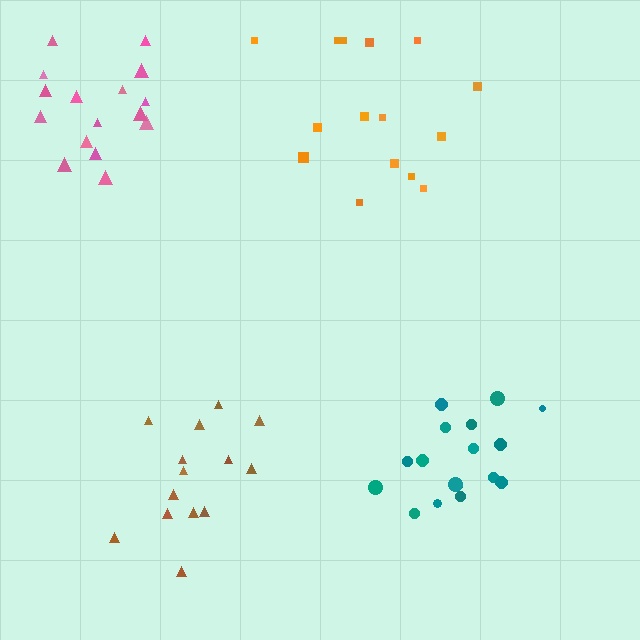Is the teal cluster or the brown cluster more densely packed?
Teal.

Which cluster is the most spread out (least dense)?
Orange.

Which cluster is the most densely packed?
Teal.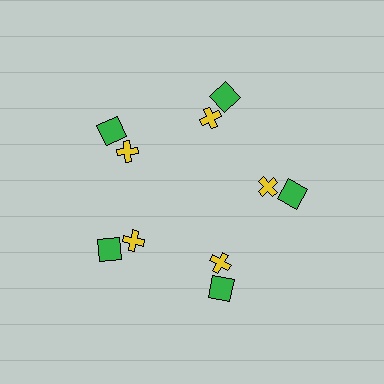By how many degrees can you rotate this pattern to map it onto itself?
The pattern maps onto itself every 72 degrees of rotation.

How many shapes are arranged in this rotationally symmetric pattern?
There are 10 shapes, arranged in 5 groups of 2.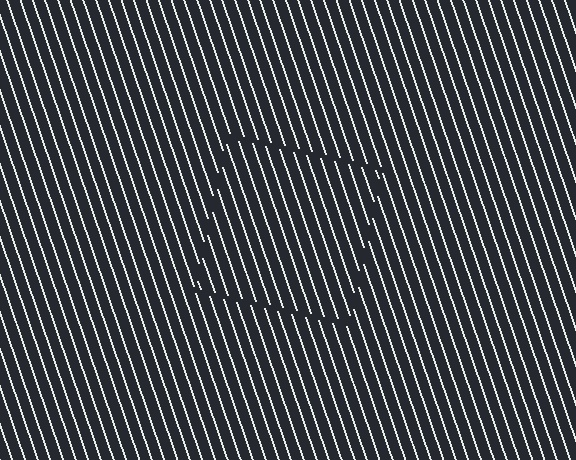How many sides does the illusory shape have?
4 sides — the line-ends trace a square.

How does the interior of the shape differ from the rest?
The interior of the shape contains the same grating, shifted by half a period — the contour is defined by the phase discontinuity where line-ends from the inner and outer gratings abut.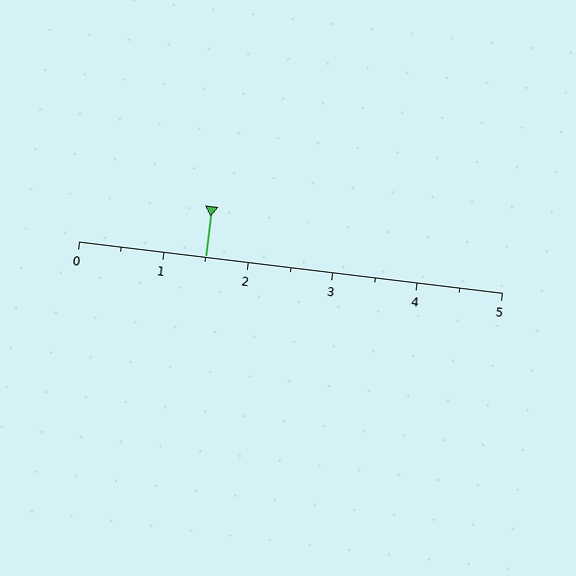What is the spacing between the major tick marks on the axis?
The major ticks are spaced 1 apart.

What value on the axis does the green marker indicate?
The marker indicates approximately 1.5.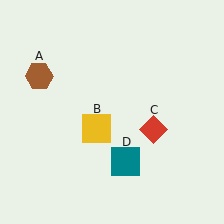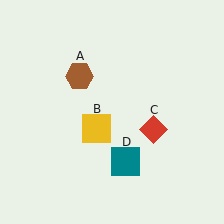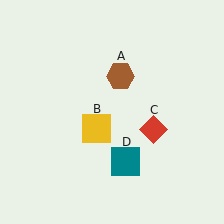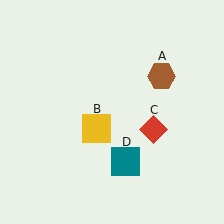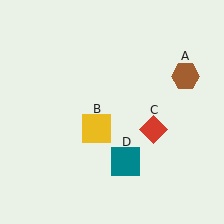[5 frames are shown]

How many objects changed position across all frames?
1 object changed position: brown hexagon (object A).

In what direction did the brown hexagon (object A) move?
The brown hexagon (object A) moved right.